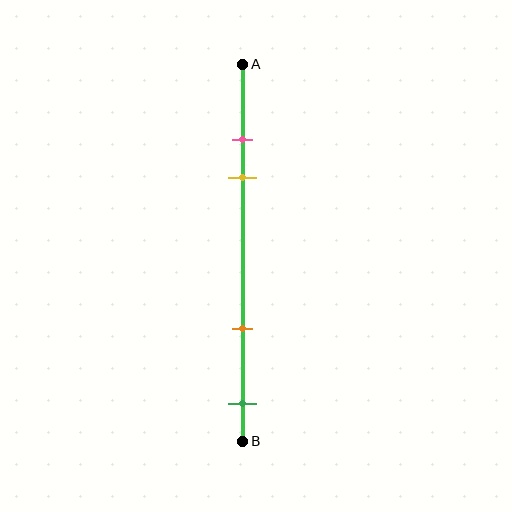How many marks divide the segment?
There are 4 marks dividing the segment.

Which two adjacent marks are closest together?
The pink and yellow marks are the closest adjacent pair.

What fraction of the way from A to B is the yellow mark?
The yellow mark is approximately 30% (0.3) of the way from A to B.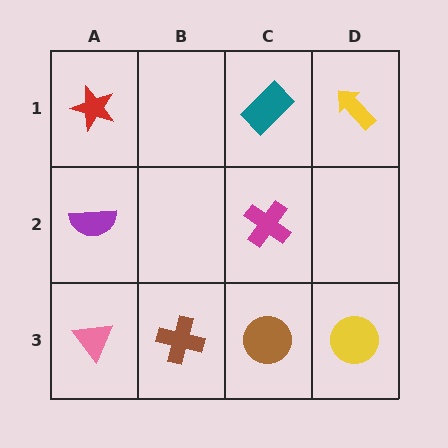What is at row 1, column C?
A teal rectangle.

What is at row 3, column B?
A brown cross.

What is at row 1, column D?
A yellow arrow.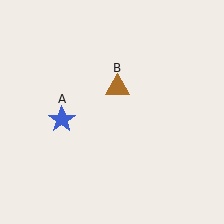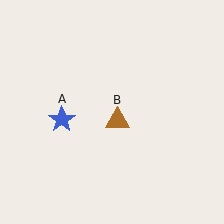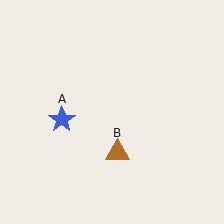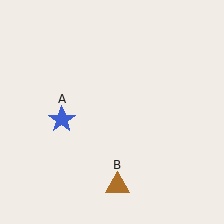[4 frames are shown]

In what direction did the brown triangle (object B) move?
The brown triangle (object B) moved down.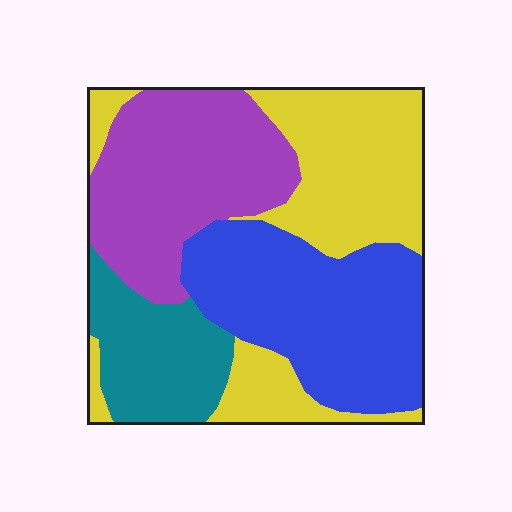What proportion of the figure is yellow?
Yellow covers around 30% of the figure.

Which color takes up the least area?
Teal, at roughly 15%.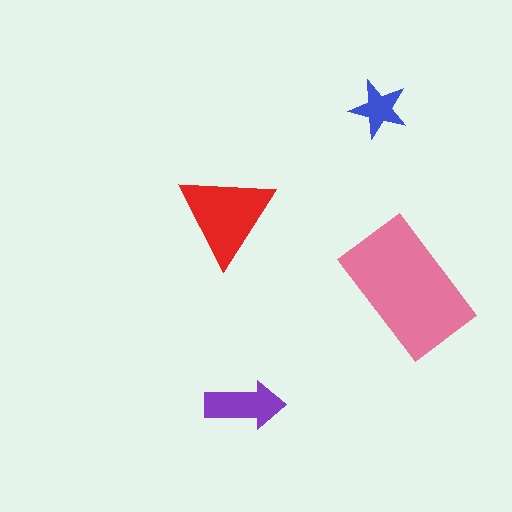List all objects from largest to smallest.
The pink rectangle, the red triangle, the purple arrow, the blue star.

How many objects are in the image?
There are 4 objects in the image.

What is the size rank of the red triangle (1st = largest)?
2nd.